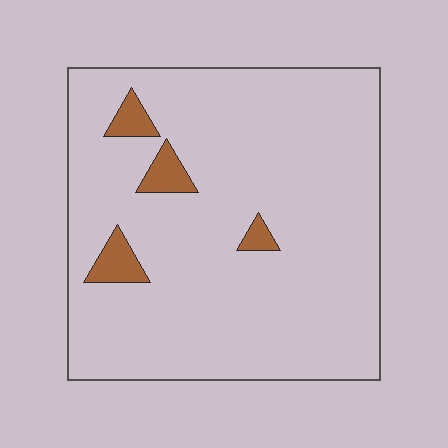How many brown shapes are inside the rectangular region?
4.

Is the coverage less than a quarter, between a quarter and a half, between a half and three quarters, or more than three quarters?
Less than a quarter.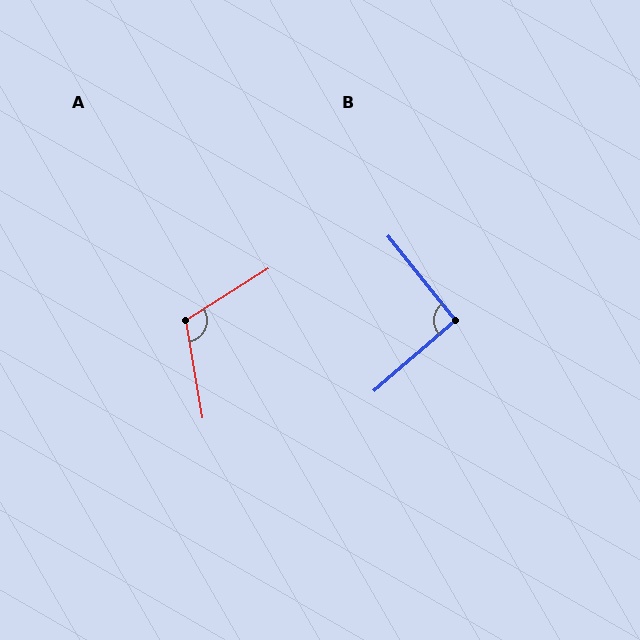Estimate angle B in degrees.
Approximately 93 degrees.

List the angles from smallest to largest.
B (93°), A (112°).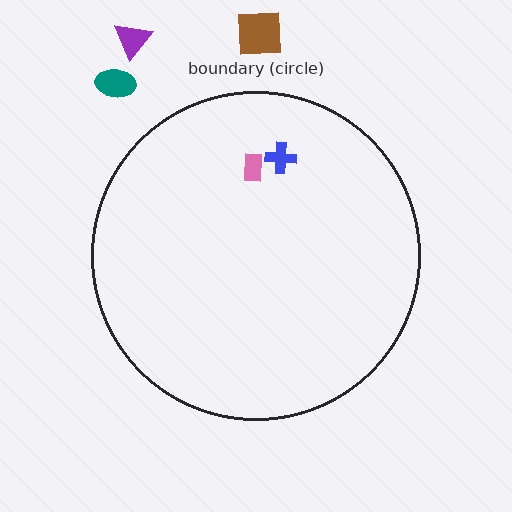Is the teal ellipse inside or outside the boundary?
Outside.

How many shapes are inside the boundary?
2 inside, 3 outside.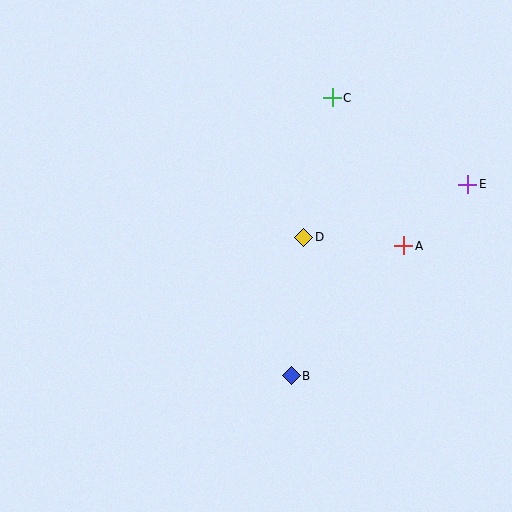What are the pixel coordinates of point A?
Point A is at (404, 246).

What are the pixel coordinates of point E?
Point E is at (468, 184).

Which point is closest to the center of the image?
Point D at (304, 237) is closest to the center.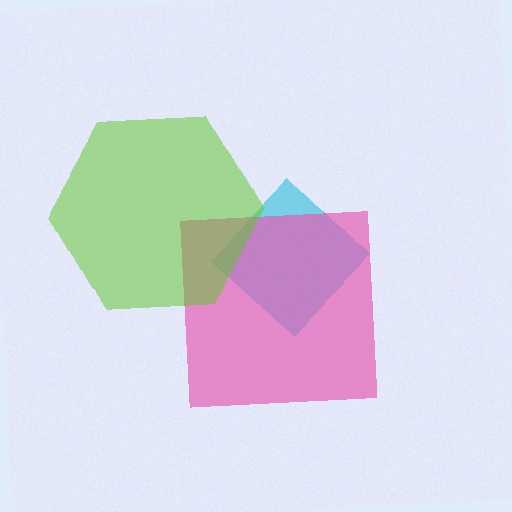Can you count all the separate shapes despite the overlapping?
Yes, there are 3 separate shapes.